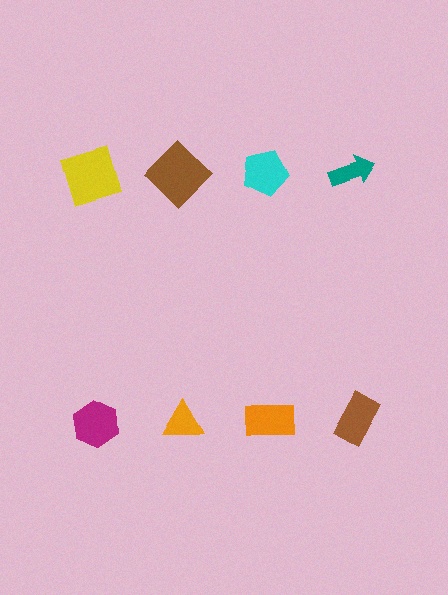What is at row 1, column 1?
A yellow square.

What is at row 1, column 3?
A cyan pentagon.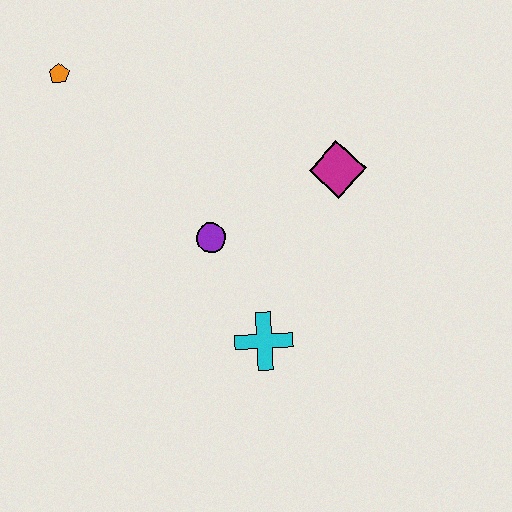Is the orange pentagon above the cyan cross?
Yes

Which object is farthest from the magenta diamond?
The orange pentagon is farthest from the magenta diamond.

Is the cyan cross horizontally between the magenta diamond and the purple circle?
Yes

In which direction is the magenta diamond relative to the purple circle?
The magenta diamond is to the right of the purple circle.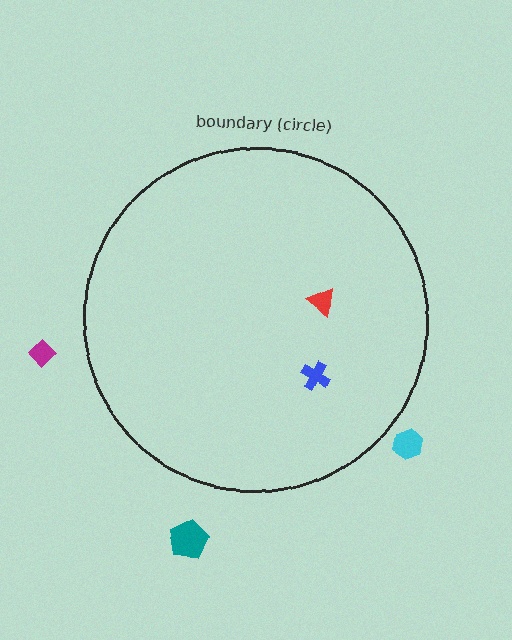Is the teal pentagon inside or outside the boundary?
Outside.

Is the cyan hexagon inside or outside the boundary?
Outside.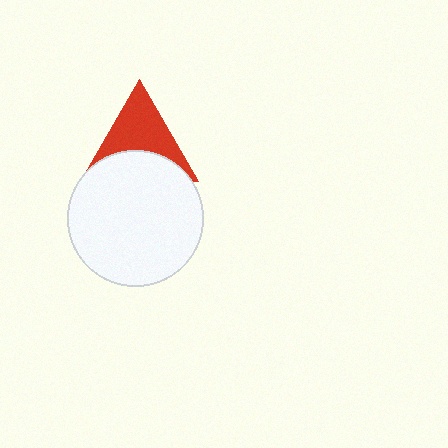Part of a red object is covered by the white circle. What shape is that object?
It is a triangle.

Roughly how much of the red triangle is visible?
About half of it is visible (roughly 59%).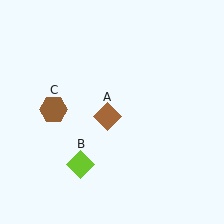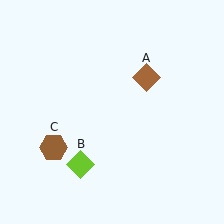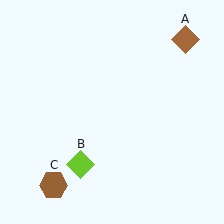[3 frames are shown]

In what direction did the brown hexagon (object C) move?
The brown hexagon (object C) moved down.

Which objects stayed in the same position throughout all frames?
Lime diamond (object B) remained stationary.